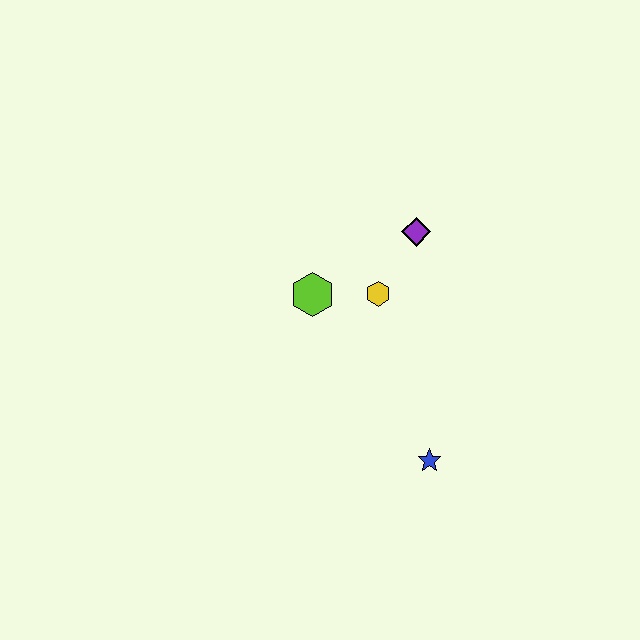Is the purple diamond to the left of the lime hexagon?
No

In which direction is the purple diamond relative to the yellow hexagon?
The purple diamond is above the yellow hexagon.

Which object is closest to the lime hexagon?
The yellow hexagon is closest to the lime hexagon.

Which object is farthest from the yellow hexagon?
The blue star is farthest from the yellow hexagon.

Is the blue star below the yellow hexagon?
Yes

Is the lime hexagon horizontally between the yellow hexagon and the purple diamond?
No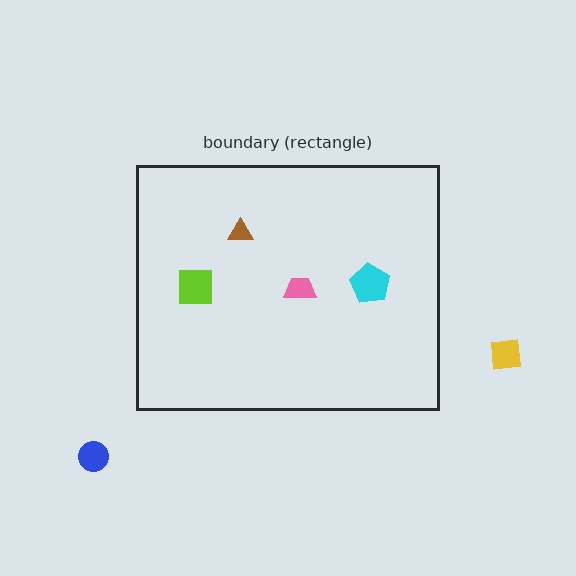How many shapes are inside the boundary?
4 inside, 2 outside.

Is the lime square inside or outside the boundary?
Inside.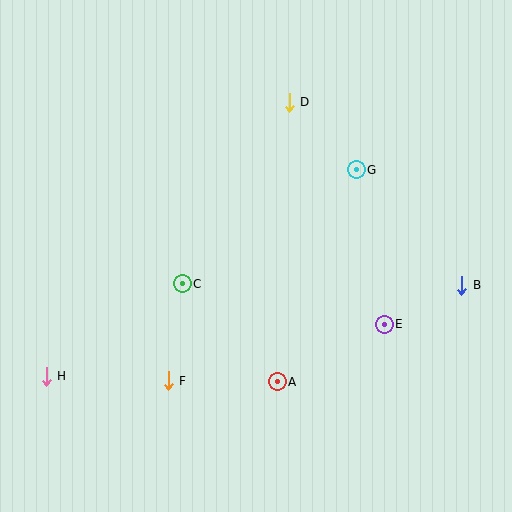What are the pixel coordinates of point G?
Point G is at (356, 170).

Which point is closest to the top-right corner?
Point G is closest to the top-right corner.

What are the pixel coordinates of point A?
Point A is at (277, 382).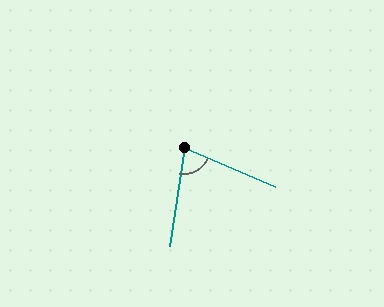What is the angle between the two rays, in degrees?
Approximately 76 degrees.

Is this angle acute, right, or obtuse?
It is acute.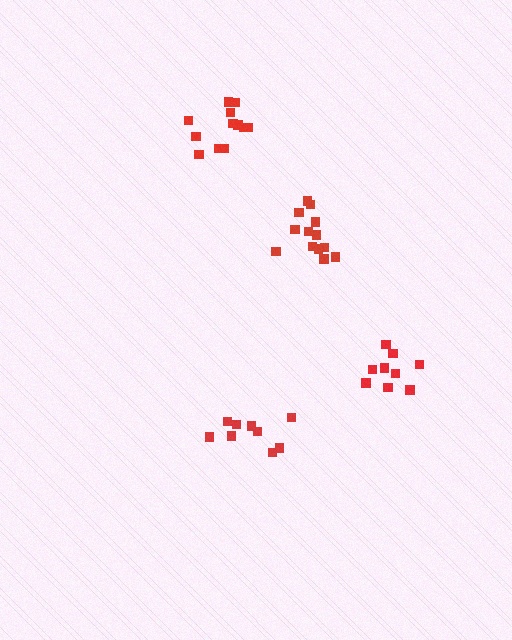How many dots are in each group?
Group 1: 12 dots, Group 2: 9 dots, Group 3: 9 dots, Group 4: 13 dots (43 total).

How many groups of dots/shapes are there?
There are 4 groups.